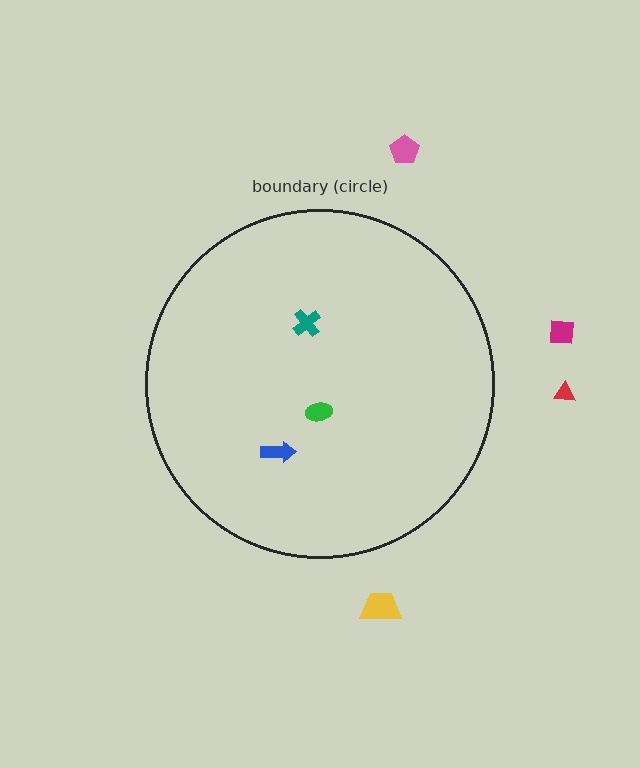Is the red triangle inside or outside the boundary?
Outside.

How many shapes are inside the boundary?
3 inside, 4 outside.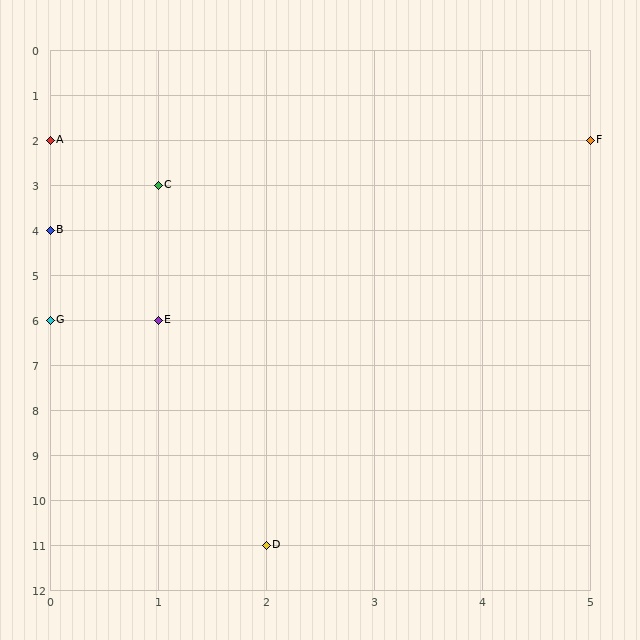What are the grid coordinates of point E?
Point E is at grid coordinates (1, 6).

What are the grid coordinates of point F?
Point F is at grid coordinates (5, 2).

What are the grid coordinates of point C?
Point C is at grid coordinates (1, 3).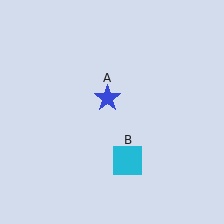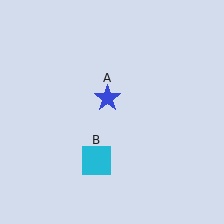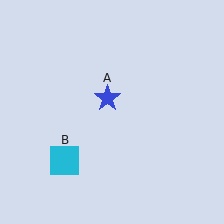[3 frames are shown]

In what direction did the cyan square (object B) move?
The cyan square (object B) moved left.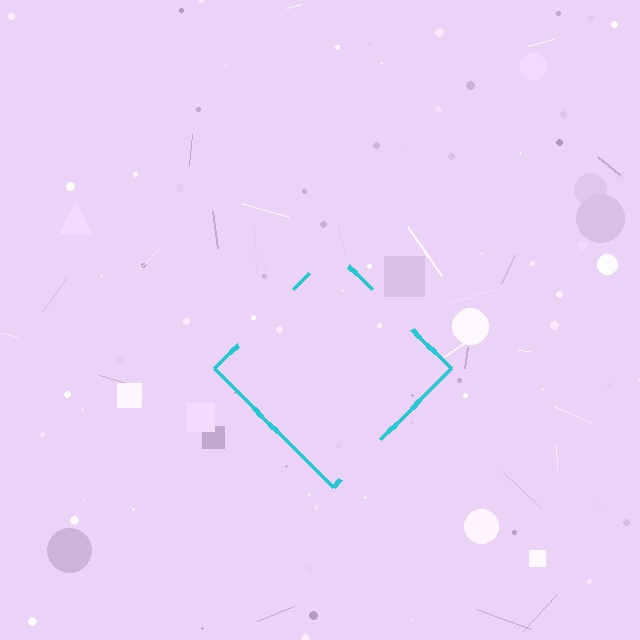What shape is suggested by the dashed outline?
The dashed outline suggests a diamond.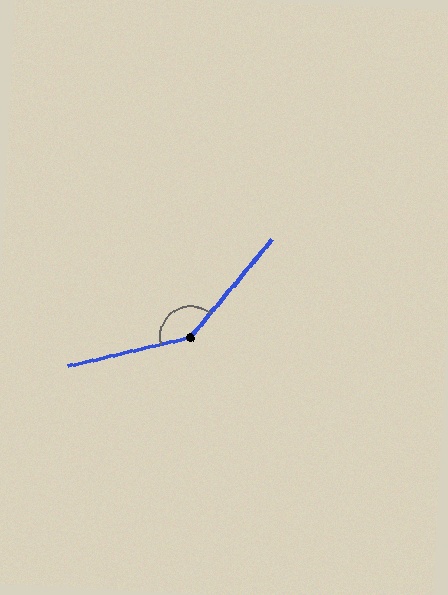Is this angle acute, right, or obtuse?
It is obtuse.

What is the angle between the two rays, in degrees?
Approximately 143 degrees.